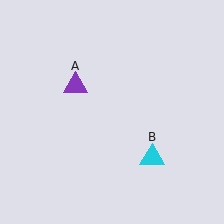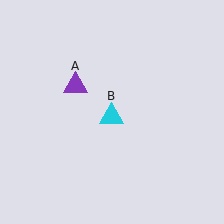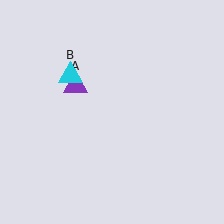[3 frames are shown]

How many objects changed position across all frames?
1 object changed position: cyan triangle (object B).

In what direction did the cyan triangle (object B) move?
The cyan triangle (object B) moved up and to the left.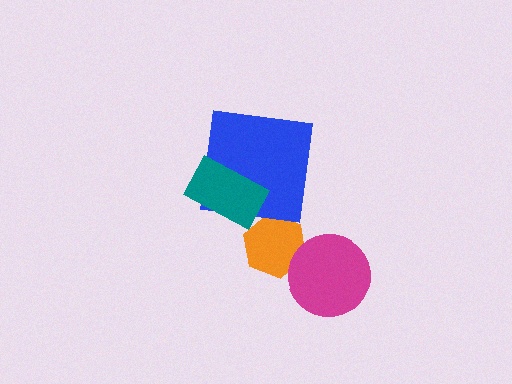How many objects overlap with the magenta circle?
1 object overlaps with the magenta circle.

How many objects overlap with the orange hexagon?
1 object overlaps with the orange hexagon.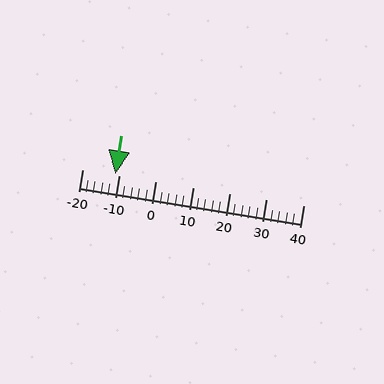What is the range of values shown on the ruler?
The ruler shows values from -20 to 40.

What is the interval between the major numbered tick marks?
The major tick marks are spaced 10 units apart.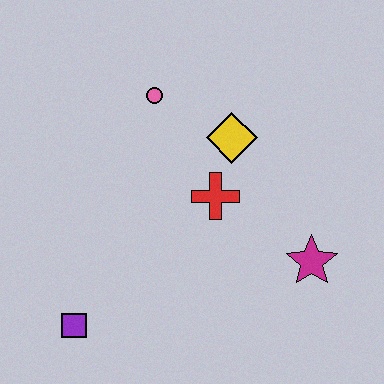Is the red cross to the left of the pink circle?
No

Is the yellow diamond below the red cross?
No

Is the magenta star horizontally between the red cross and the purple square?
No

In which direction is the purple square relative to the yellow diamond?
The purple square is below the yellow diamond.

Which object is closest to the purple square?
The red cross is closest to the purple square.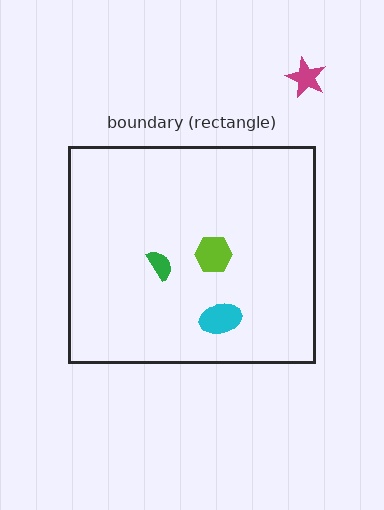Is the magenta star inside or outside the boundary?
Outside.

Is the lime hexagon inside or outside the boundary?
Inside.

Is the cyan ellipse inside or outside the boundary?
Inside.